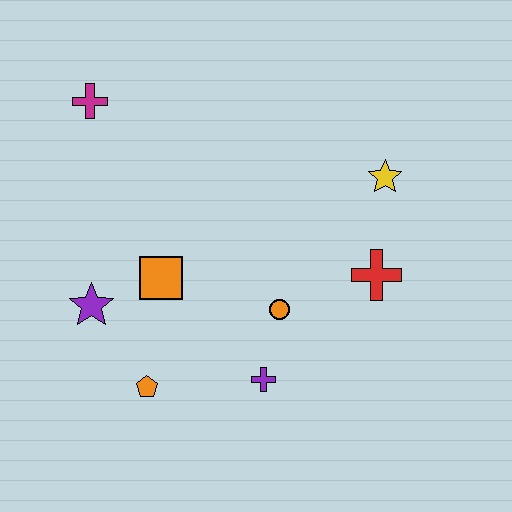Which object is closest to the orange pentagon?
The purple star is closest to the orange pentagon.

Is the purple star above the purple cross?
Yes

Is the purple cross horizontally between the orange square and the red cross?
Yes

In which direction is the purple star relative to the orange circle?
The purple star is to the left of the orange circle.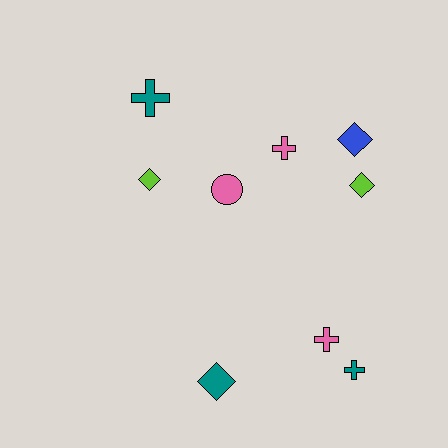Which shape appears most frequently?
Diamond, with 4 objects.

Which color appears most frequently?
Pink, with 3 objects.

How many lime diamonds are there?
There are 2 lime diamonds.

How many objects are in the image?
There are 9 objects.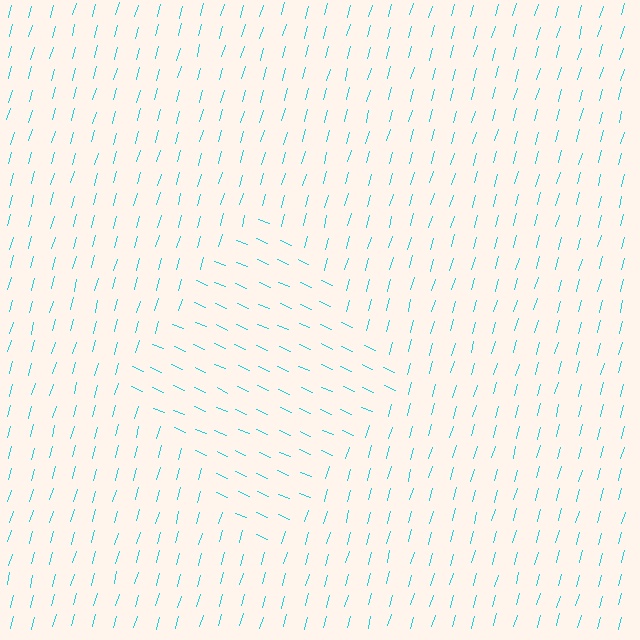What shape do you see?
I see a diamond.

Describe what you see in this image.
The image is filled with small cyan line segments. A diamond region in the image has lines oriented differently from the surrounding lines, creating a visible texture boundary.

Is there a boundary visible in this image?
Yes, there is a texture boundary formed by a change in line orientation.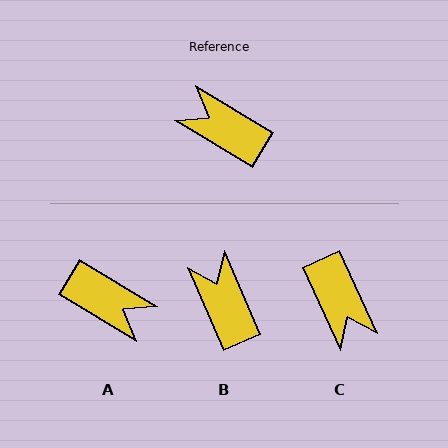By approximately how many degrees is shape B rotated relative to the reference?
Approximately 35 degrees clockwise.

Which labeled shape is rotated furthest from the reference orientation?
A, about 180 degrees away.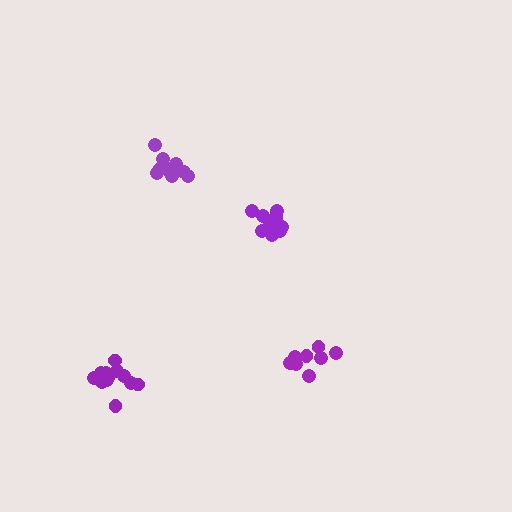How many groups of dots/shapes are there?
There are 4 groups.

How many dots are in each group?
Group 1: 12 dots, Group 2: 13 dots, Group 3: 8 dots, Group 4: 11 dots (44 total).